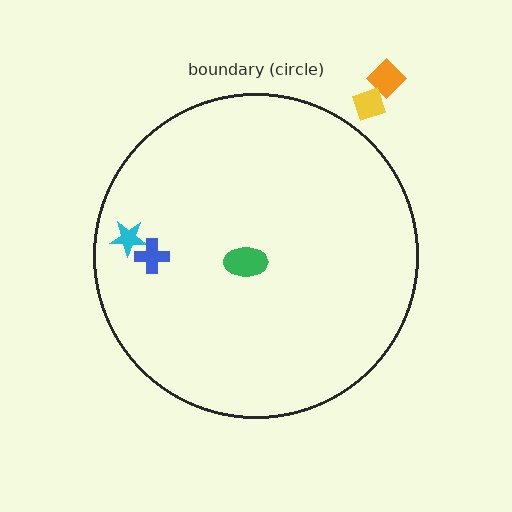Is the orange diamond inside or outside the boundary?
Outside.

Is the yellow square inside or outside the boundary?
Outside.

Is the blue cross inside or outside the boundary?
Inside.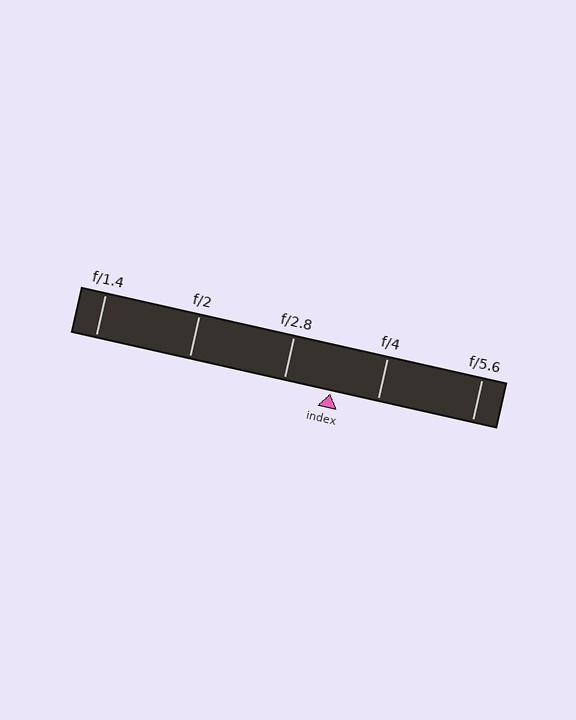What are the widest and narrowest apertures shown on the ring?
The widest aperture shown is f/1.4 and the narrowest is f/5.6.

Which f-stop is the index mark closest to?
The index mark is closest to f/4.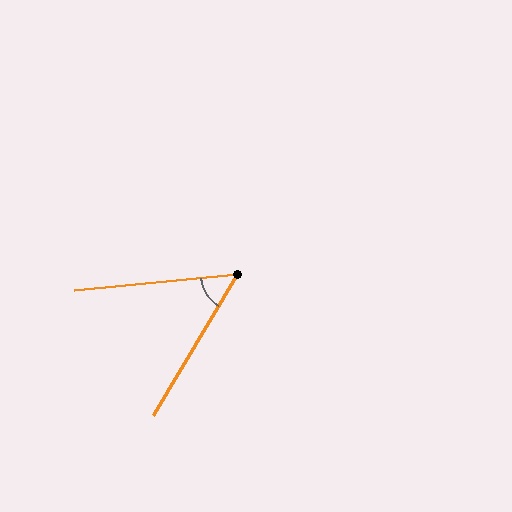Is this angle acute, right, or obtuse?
It is acute.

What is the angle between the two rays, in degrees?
Approximately 54 degrees.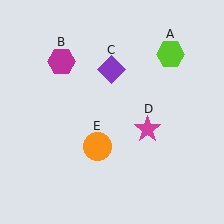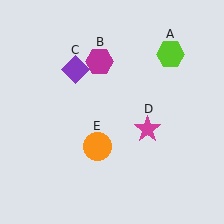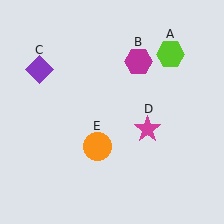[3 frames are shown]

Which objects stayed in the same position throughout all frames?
Lime hexagon (object A) and magenta star (object D) and orange circle (object E) remained stationary.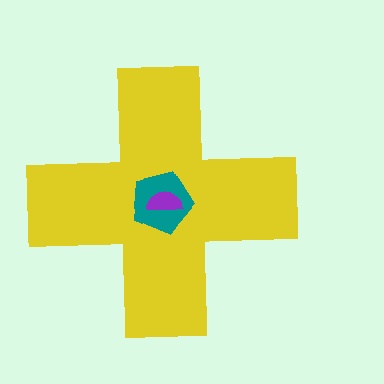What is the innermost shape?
The purple semicircle.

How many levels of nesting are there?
3.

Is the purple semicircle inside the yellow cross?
Yes.